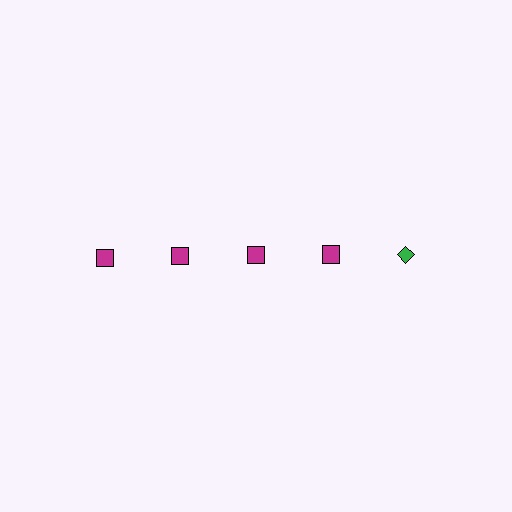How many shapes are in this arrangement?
There are 5 shapes arranged in a grid pattern.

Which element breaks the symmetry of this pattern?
The green diamond in the top row, rightmost column breaks the symmetry. All other shapes are magenta squares.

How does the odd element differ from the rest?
It differs in both color (green instead of magenta) and shape (diamond instead of square).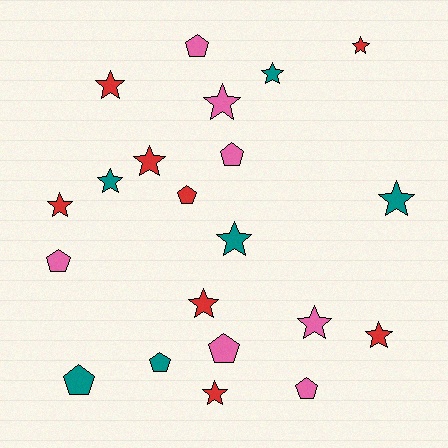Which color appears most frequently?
Red, with 8 objects.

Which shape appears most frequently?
Star, with 13 objects.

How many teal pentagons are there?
There are 2 teal pentagons.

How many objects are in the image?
There are 21 objects.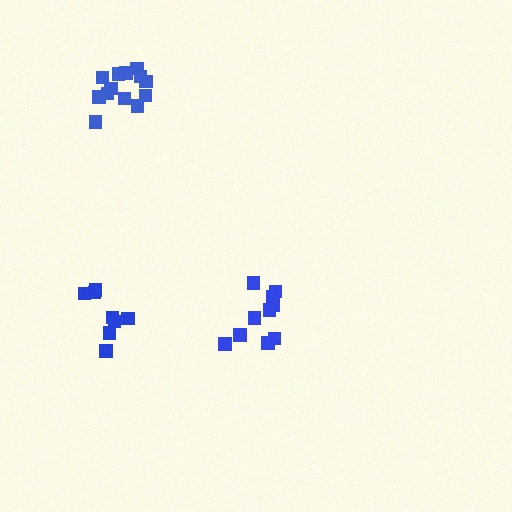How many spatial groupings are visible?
There are 3 spatial groupings.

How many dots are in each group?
Group 1: 11 dots, Group 2: 13 dots, Group 3: 8 dots (32 total).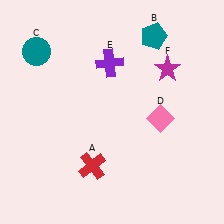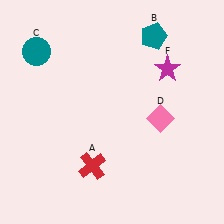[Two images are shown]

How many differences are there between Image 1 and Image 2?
There is 1 difference between the two images.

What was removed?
The purple cross (E) was removed in Image 2.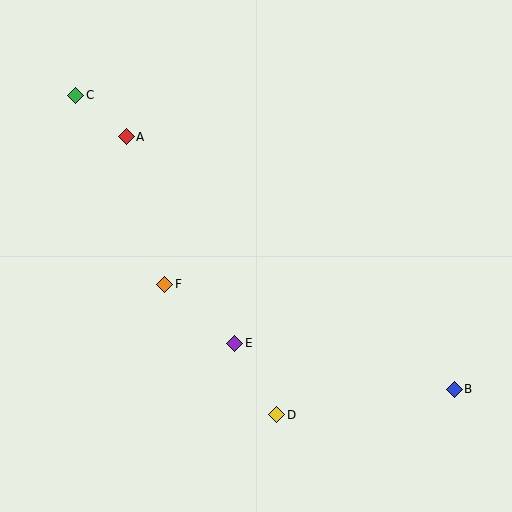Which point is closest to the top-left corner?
Point C is closest to the top-left corner.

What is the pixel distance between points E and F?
The distance between E and F is 91 pixels.